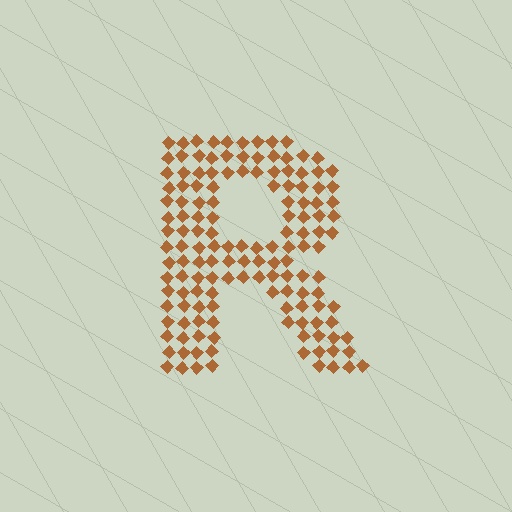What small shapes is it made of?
It is made of small diamonds.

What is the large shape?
The large shape is the letter R.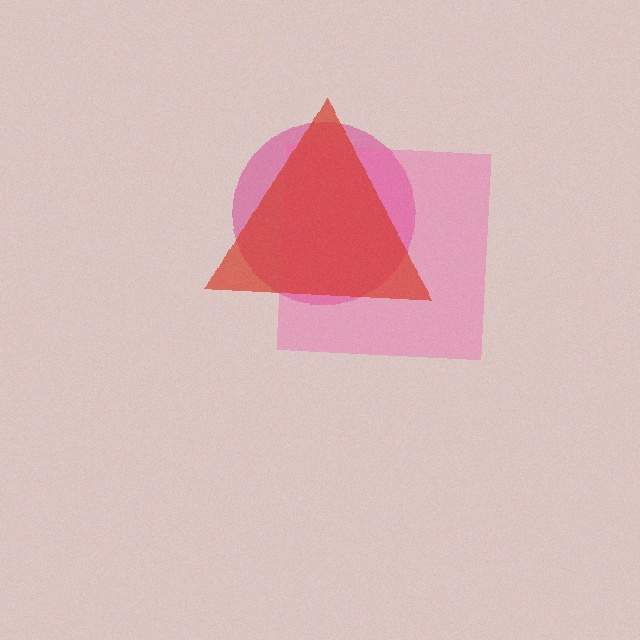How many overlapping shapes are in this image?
There are 3 overlapping shapes in the image.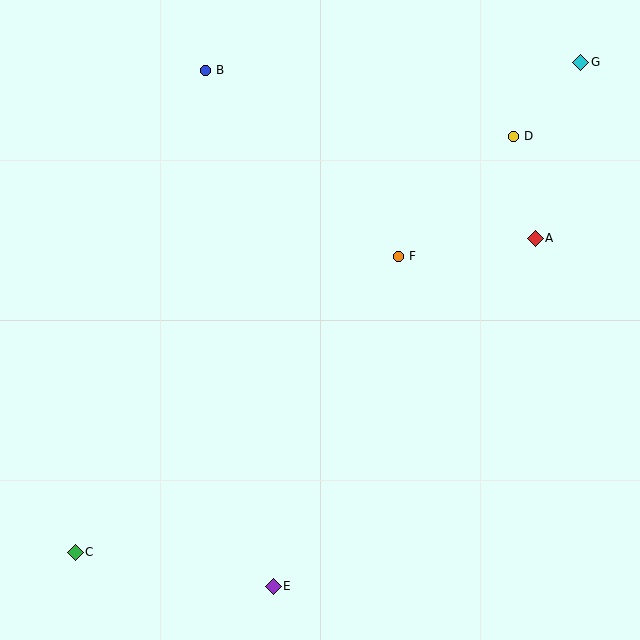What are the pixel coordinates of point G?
Point G is at (581, 62).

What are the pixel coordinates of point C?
Point C is at (75, 552).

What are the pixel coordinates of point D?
Point D is at (514, 136).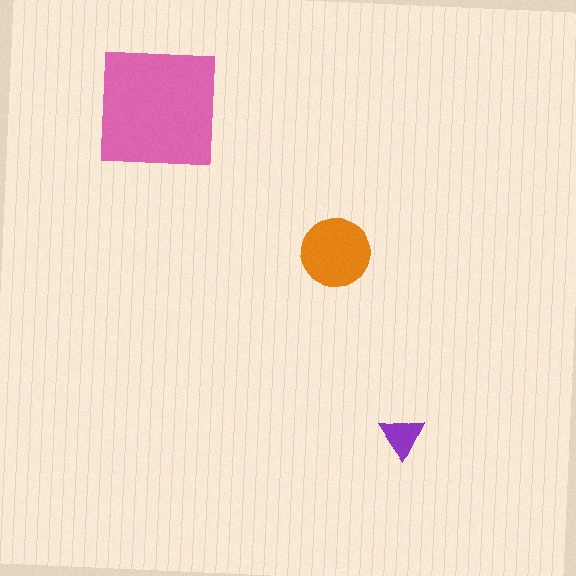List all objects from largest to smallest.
The pink square, the orange circle, the purple triangle.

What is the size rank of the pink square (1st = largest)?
1st.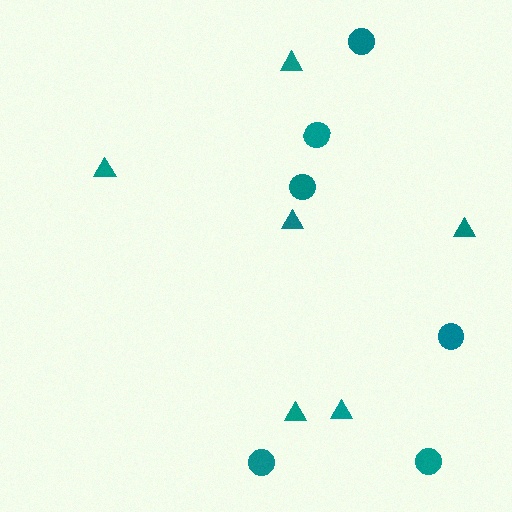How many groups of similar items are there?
There are 2 groups: one group of circles (6) and one group of triangles (6).